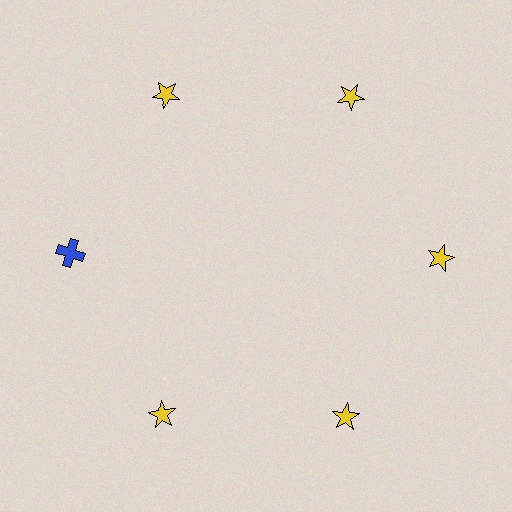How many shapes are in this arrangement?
There are 6 shapes arranged in a ring pattern.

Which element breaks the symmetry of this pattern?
The blue cross at roughly the 9 o'clock position breaks the symmetry. All other shapes are yellow stars.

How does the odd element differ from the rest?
It differs in both color (blue instead of yellow) and shape (cross instead of star).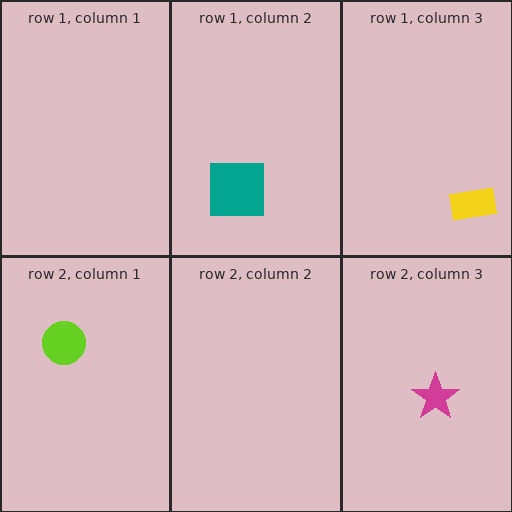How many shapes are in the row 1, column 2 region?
1.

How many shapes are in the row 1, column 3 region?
1.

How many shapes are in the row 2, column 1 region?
1.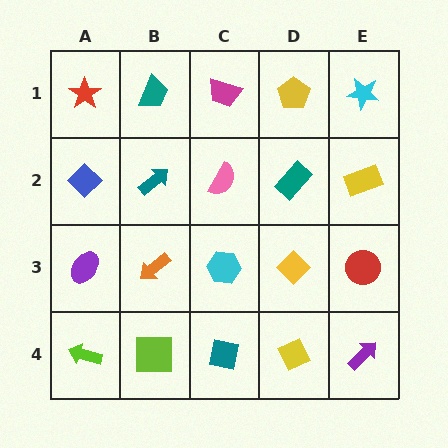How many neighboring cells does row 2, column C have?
4.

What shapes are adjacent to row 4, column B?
An orange arrow (row 3, column B), a lime arrow (row 4, column A), a teal square (row 4, column C).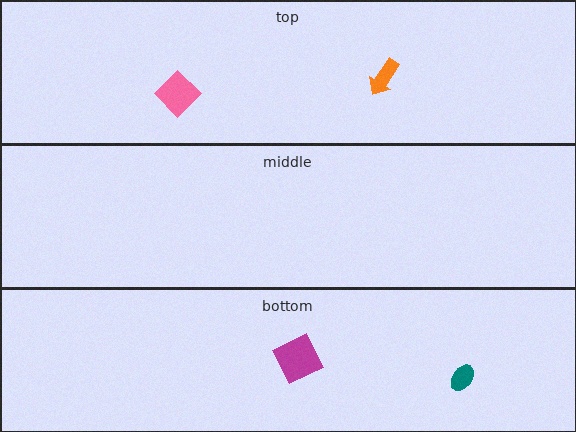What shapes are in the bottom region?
The teal ellipse, the magenta square.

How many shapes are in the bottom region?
2.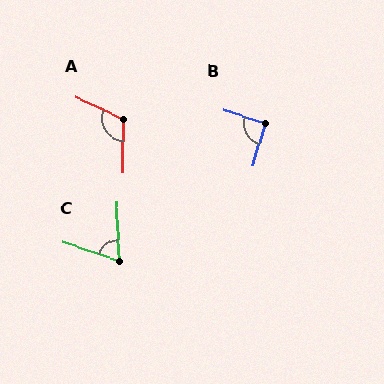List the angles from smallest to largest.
C (69°), B (92°), A (114°).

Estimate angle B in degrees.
Approximately 92 degrees.